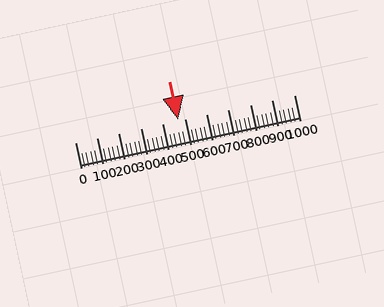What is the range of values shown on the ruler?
The ruler shows values from 0 to 1000.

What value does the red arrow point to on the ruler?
The red arrow points to approximately 473.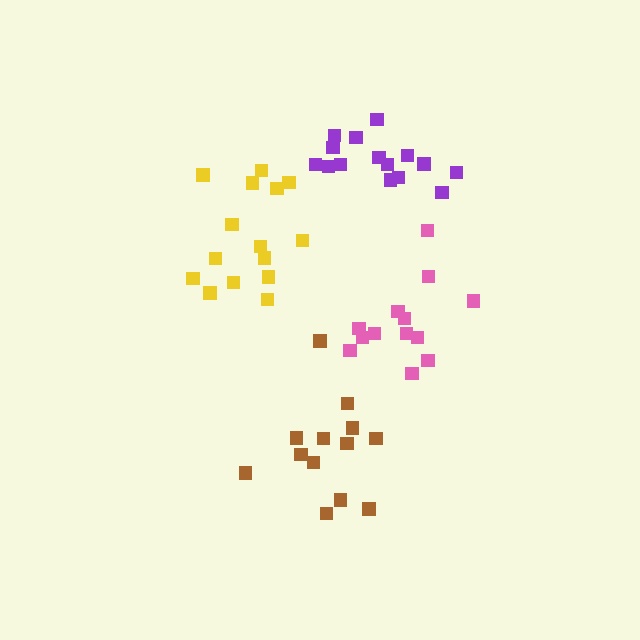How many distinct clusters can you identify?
There are 4 distinct clusters.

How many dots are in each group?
Group 1: 15 dots, Group 2: 13 dots, Group 3: 15 dots, Group 4: 13 dots (56 total).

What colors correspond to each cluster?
The clusters are colored: yellow, pink, purple, brown.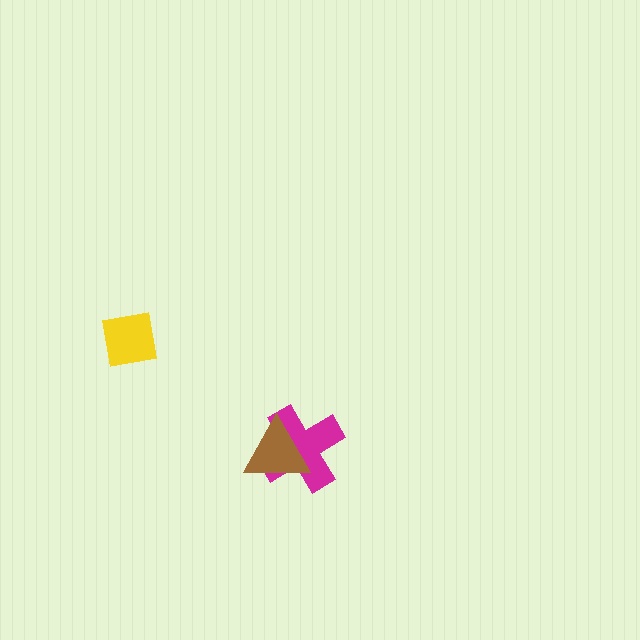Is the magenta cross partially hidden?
Yes, it is partially covered by another shape.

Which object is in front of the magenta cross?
The brown triangle is in front of the magenta cross.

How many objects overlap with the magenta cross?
1 object overlaps with the magenta cross.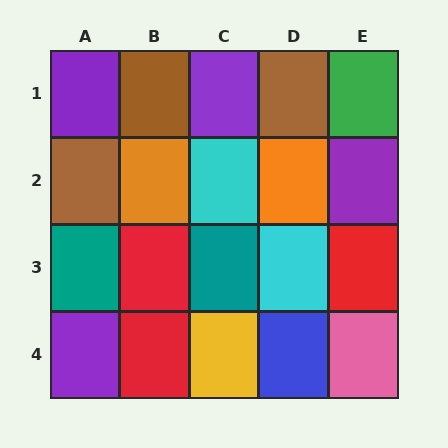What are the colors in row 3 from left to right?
Teal, red, teal, cyan, red.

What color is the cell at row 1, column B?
Brown.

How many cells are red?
3 cells are red.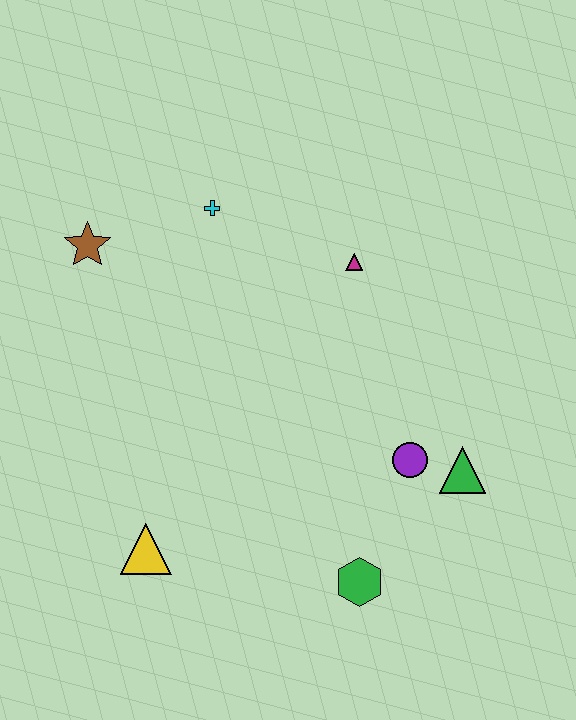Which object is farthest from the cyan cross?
The green hexagon is farthest from the cyan cross.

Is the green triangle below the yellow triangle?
No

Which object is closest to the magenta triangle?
The cyan cross is closest to the magenta triangle.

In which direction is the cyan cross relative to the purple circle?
The cyan cross is above the purple circle.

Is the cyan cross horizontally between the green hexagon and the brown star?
Yes